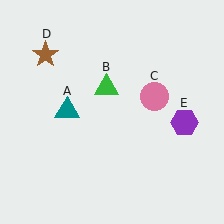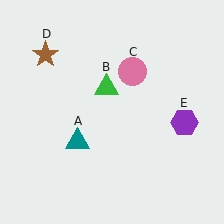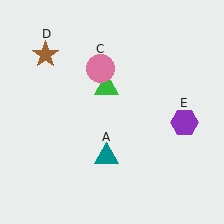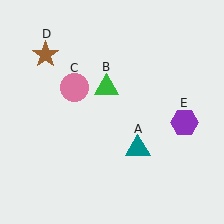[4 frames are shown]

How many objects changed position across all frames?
2 objects changed position: teal triangle (object A), pink circle (object C).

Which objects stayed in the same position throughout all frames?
Green triangle (object B) and brown star (object D) and purple hexagon (object E) remained stationary.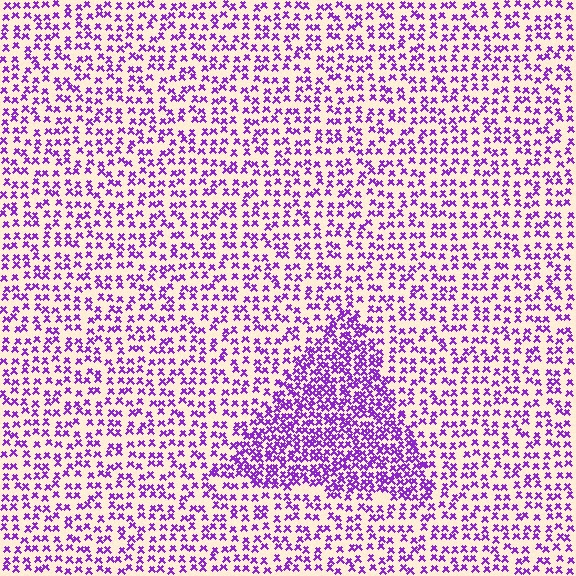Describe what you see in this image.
The image contains small purple elements arranged at two different densities. A triangle-shaped region is visible where the elements are more densely packed than the surrounding area.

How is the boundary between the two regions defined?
The boundary is defined by a change in element density (approximately 2.0x ratio). All elements are the same color, size, and shape.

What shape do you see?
I see a triangle.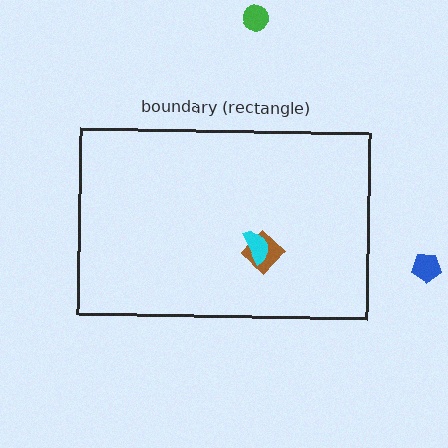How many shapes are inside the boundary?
2 inside, 2 outside.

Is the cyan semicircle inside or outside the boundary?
Inside.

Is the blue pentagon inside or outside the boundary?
Outside.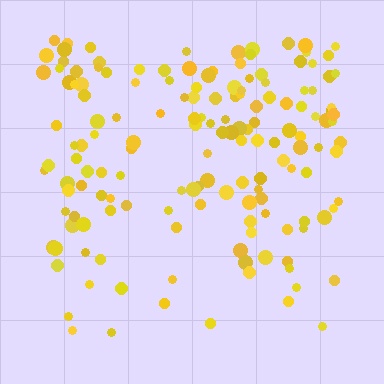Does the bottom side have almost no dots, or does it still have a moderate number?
Still a moderate number, just noticeably fewer than the top.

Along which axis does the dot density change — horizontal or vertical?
Vertical.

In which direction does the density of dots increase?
From bottom to top, with the top side densest.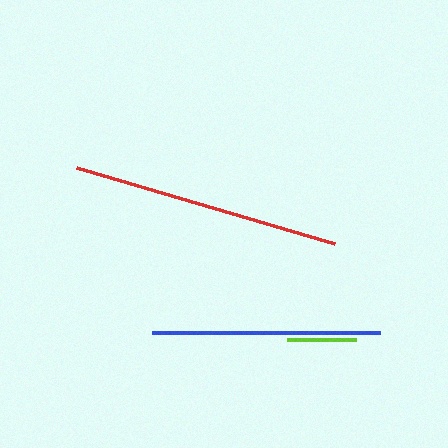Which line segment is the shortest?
The lime line is the shortest at approximately 68 pixels.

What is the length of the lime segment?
The lime segment is approximately 68 pixels long.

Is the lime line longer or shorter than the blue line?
The blue line is longer than the lime line.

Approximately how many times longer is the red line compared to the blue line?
The red line is approximately 1.2 times the length of the blue line.